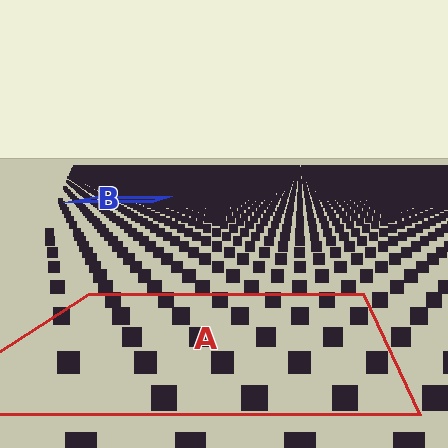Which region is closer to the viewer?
Region A is closer. The texture elements there are larger and more spread out.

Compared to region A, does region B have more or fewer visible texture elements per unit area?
Region B has more texture elements per unit area — they are packed more densely because it is farther away.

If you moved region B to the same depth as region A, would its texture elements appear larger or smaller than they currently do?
They would appear larger. At a closer depth, the same texture elements are projected at a bigger on-screen size.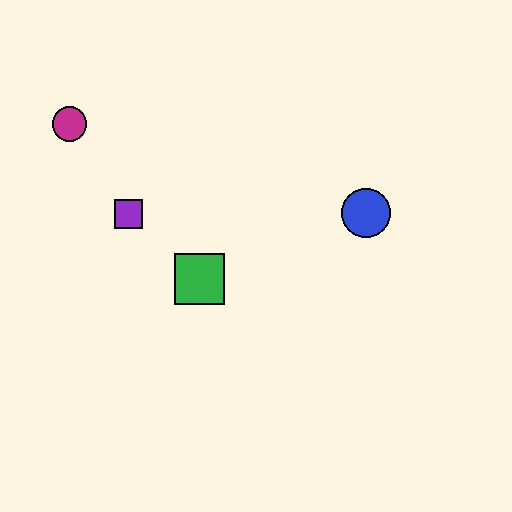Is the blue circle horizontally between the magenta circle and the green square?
No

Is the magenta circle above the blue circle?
Yes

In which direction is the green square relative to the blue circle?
The green square is to the left of the blue circle.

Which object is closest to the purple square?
The green square is closest to the purple square.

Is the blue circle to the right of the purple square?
Yes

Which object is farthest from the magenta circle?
The blue circle is farthest from the magenta circle.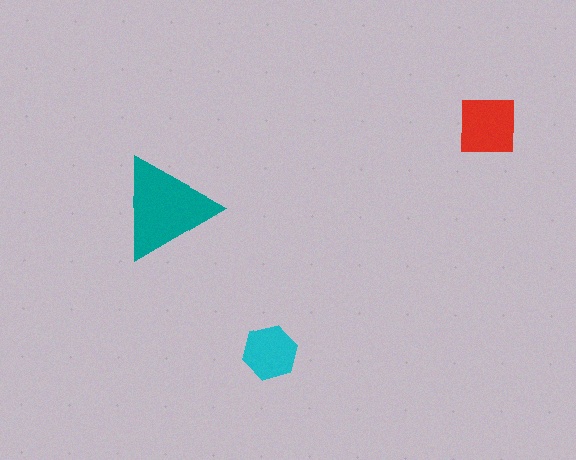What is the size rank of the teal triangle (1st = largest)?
1st.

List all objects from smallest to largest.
The cyan hexagon, the red square, the teal triangle.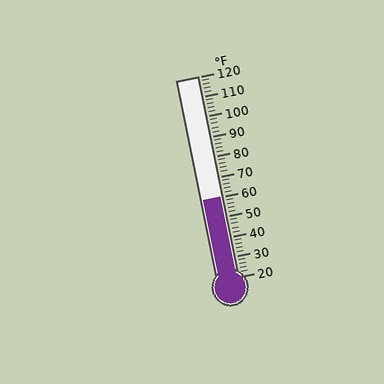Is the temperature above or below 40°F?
The temperature is above 40°F.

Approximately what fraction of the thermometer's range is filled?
The thermometer is filled to approximately 40% of its range.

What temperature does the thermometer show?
The thermometer shows approximately 60°F.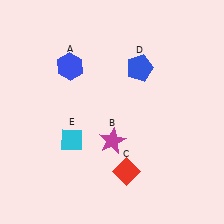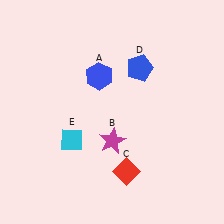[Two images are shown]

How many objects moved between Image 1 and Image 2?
1 object moved between the two images.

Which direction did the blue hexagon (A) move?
The blue hexagon (A) moved right.